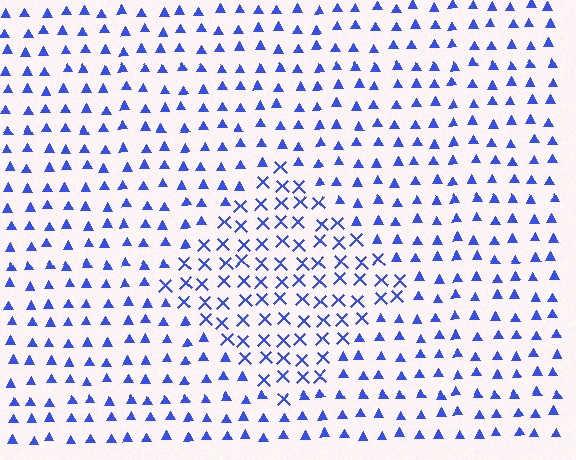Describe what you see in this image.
The image is filled with small blue elements arranged in a uniform grid. A diamond-shaped region contains X marks, while the surrounding area contains triangles. The boundary is defined purely by the change in element shape.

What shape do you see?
I see a diamond.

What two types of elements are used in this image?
The image uses X marks inside the diamond region and triangles outside it.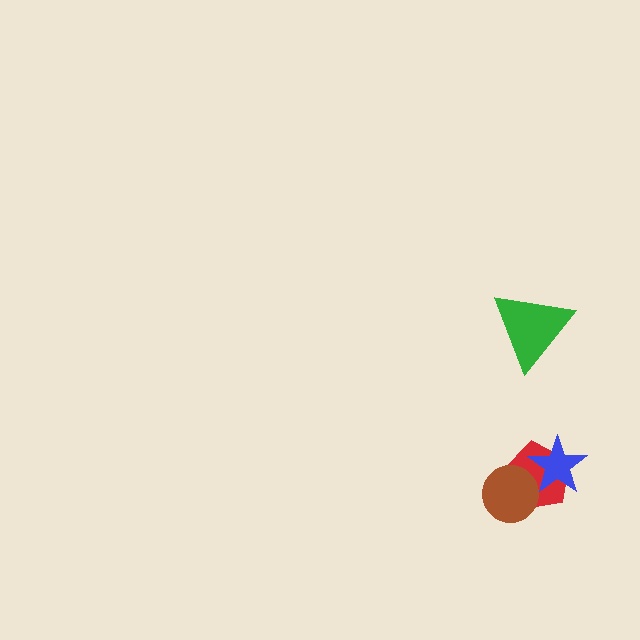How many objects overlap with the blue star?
1 object overlaps with the blue star.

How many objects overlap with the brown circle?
1 object overlaps with the brown circle.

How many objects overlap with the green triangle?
0 objects overlap with the green triangle.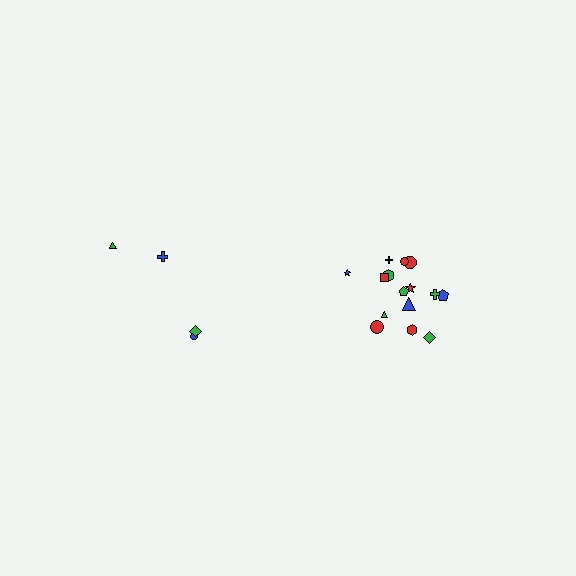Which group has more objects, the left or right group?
The right group.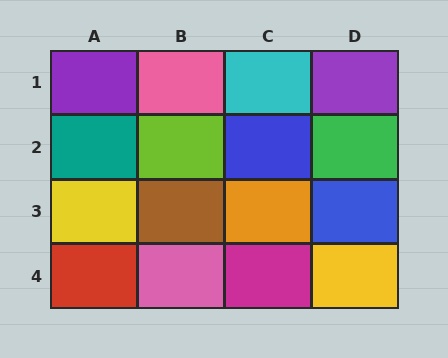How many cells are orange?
1 cell is orange.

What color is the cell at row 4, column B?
Pink.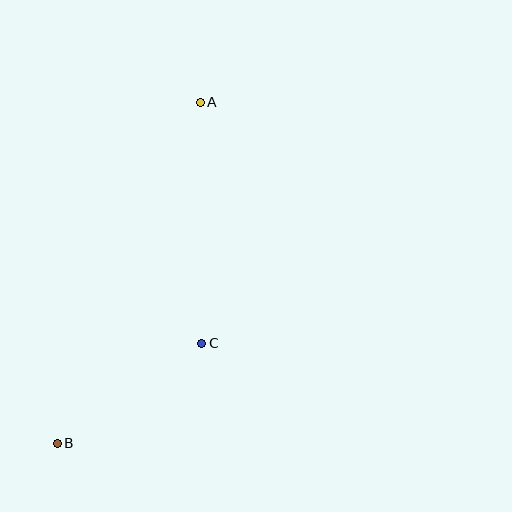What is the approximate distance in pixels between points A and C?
The distance between A and C is approximately 241 pixels.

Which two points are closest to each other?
Points B and C are closest to each other.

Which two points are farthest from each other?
Points A and B are farthest from each other.